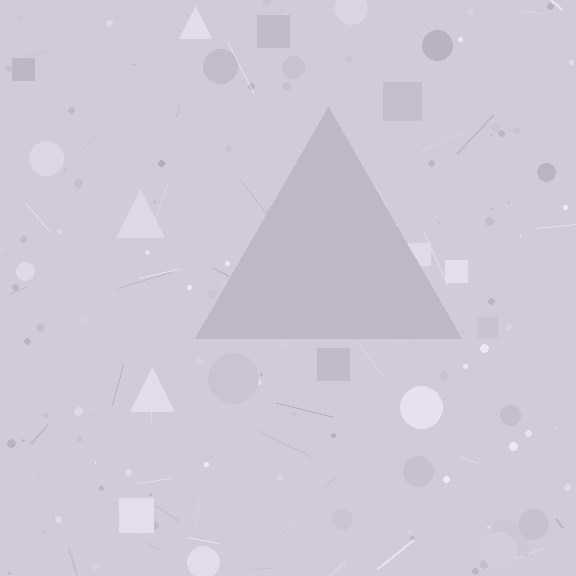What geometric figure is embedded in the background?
A triangle is embedded in the background.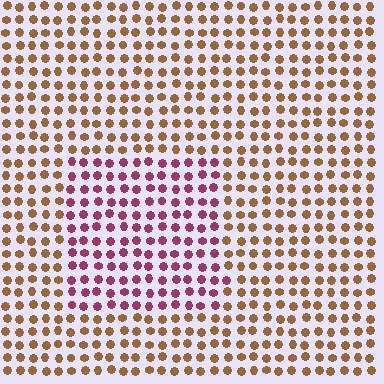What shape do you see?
I see a rectangle.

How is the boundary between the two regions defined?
The boundary is defined purely by a slight shift in hue (about 59 degrees). Spacing, size, and orientation are identical on both sides.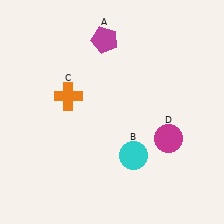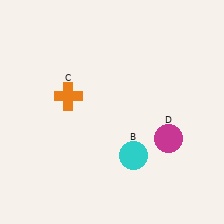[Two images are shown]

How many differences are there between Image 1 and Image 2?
There is 1 difference between the two images.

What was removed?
The magenta pentagon (A) was removed in Image 2.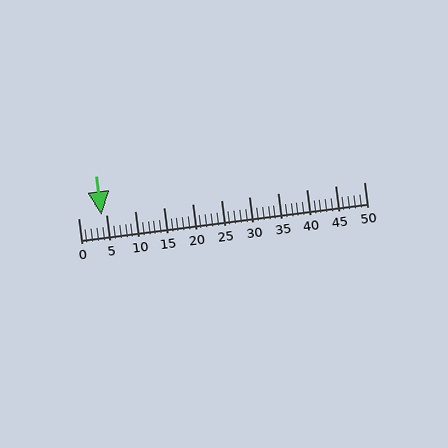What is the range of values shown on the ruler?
The ruler shows values from 0 to 50.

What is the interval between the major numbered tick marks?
The major tick marks are spaced 5 units apart.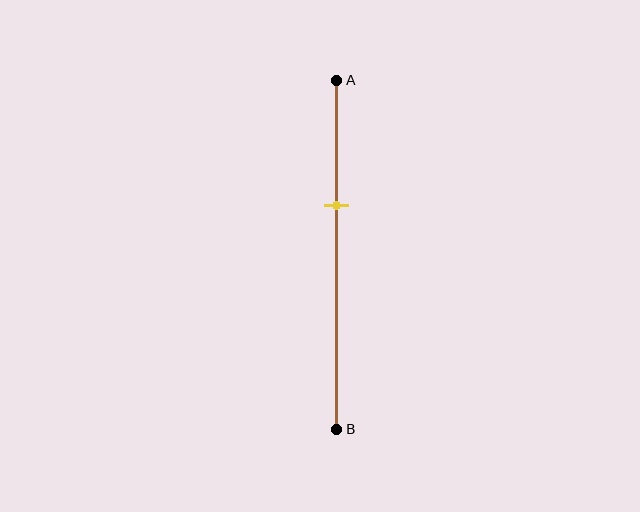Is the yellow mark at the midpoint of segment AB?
No, the mark is at about 35% from A, not at the 50% midpoint.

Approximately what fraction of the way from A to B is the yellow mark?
The yellow mark is approximately 35% of the way from A to B.